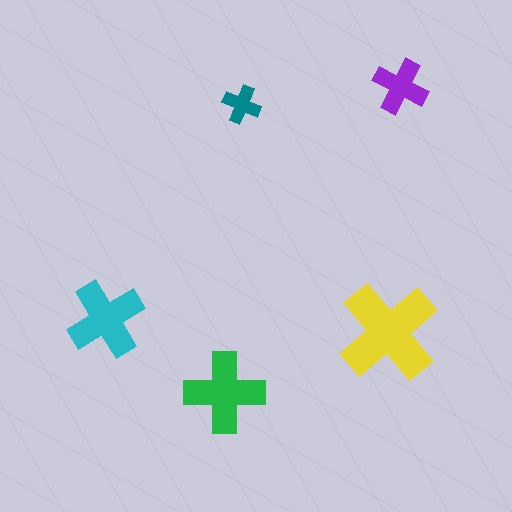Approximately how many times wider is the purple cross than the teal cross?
About 1.5 times wider.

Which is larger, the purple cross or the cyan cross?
The cyan one.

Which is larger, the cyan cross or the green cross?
The green one.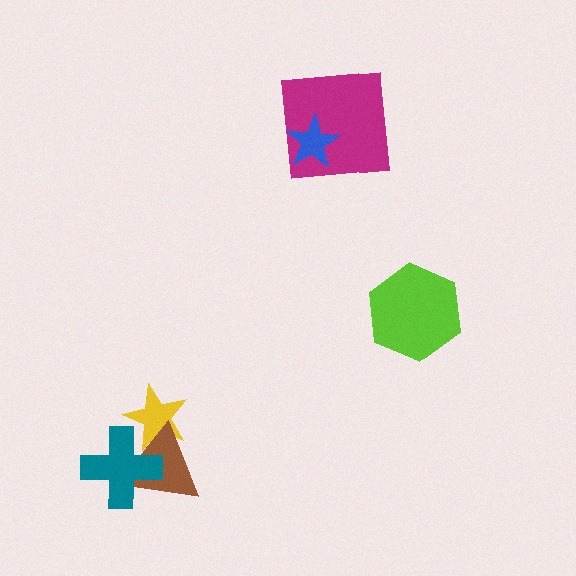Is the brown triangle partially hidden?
Yes, it is partially covered by another shape.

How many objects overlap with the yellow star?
2 objects overlap with the yellow star.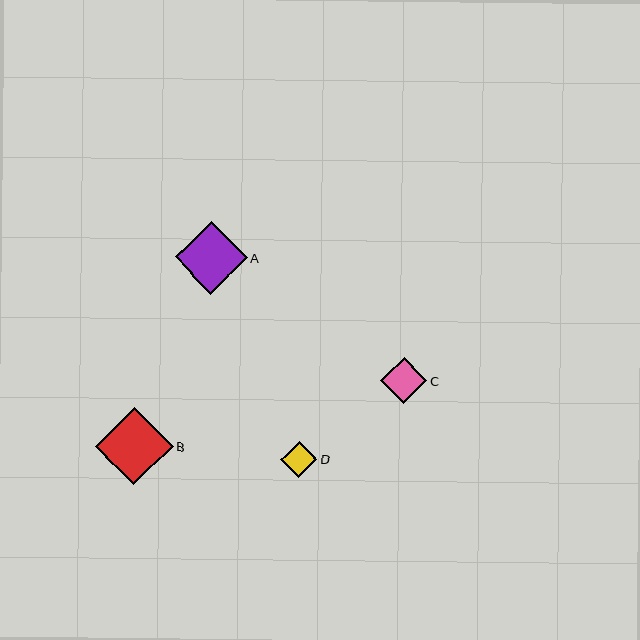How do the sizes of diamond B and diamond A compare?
Diamond B and diamond A are approximately the same size.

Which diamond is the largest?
Diamond B is the largest with a size of approximately 77 pixels.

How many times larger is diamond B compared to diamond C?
Diamond B is approximately 1.7 times the size of diamond C.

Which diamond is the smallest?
Diamond D is the smallest with a size of approximately 36 pixels.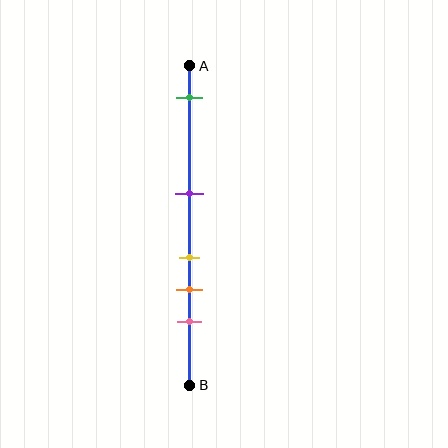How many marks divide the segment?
There are 5 marks dividing the segment.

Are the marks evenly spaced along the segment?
No, the marks are not evenly spaced.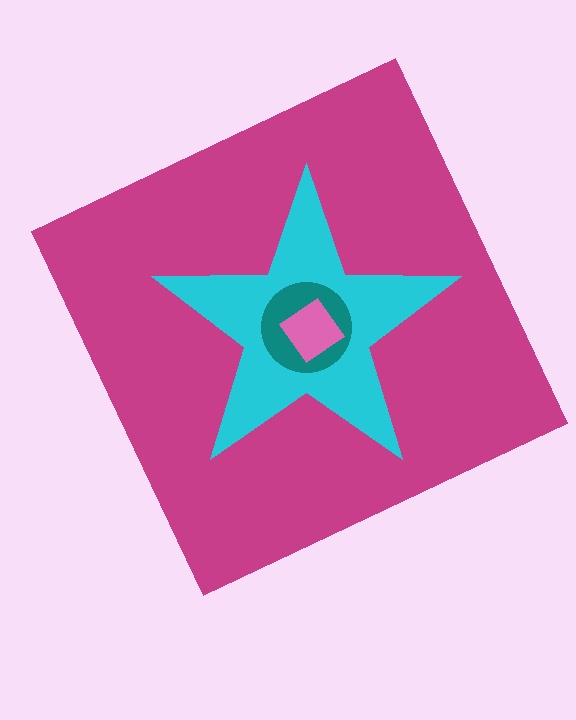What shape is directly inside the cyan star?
The teal circle.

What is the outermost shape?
The magenta square.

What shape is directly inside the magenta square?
The cyan star.